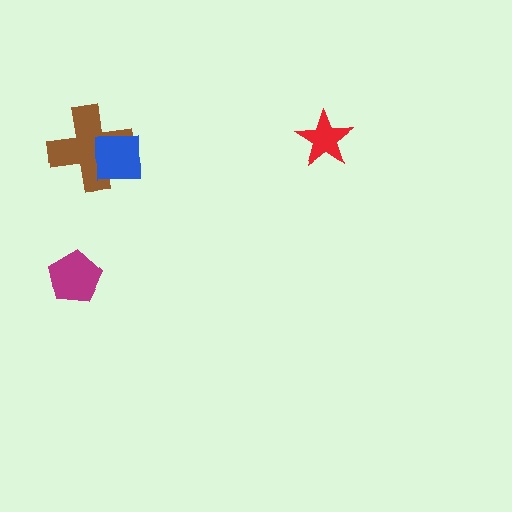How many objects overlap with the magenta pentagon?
0 objects overlap with the magenta pentagon.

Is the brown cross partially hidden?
Yes, it is partially covered by another shape.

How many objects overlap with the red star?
0 objects overlap with the red star.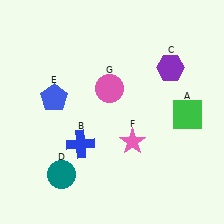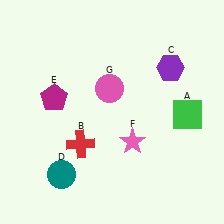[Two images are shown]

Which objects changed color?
B changed from blue to red. E changed from blue to magenta.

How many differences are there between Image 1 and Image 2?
There are 2 differences between the two images.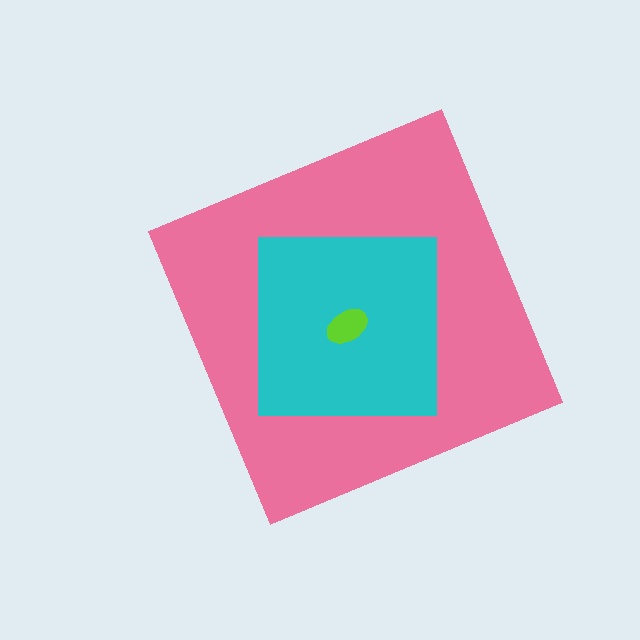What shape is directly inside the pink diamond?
The cyan square.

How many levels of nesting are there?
3.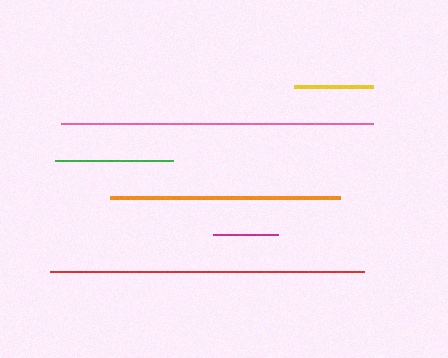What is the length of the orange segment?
The orange segment is approximately 231 pixels long.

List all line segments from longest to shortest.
From longest to shortest: red, pink, orange, green, yellow, magenta.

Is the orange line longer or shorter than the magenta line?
The orange line is longer than the magenta line.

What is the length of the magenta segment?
The magenta segment is approximately 65 pixels long.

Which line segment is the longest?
The red line is the longest at approximately 314 pixels.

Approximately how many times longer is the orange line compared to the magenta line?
The orange line is approximately 3.6 times the length of the magenta line.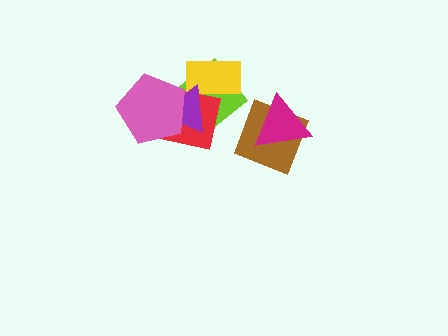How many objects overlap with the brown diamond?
1 object overlaps with the brown diamond.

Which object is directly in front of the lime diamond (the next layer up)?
The red square is directly in front of the lime diamond.